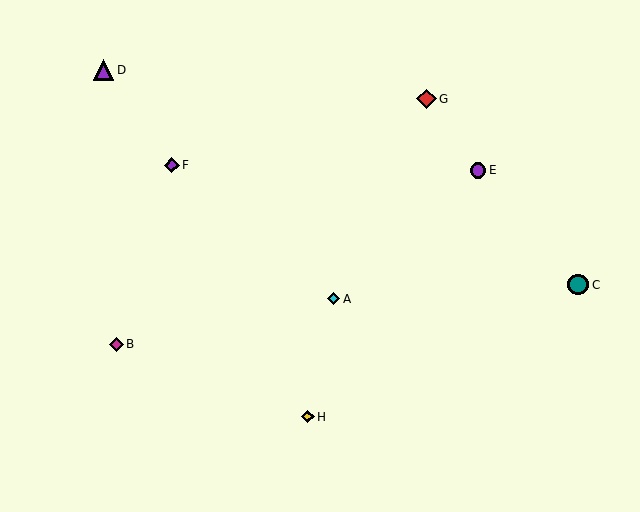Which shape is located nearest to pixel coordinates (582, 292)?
The teal circle (labeled C) at (578, 285) is nearest to that location.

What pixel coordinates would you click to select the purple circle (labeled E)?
Click at (478, 170) to select the purple circle E.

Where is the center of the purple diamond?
The center of the purple diamond is at (172, 165).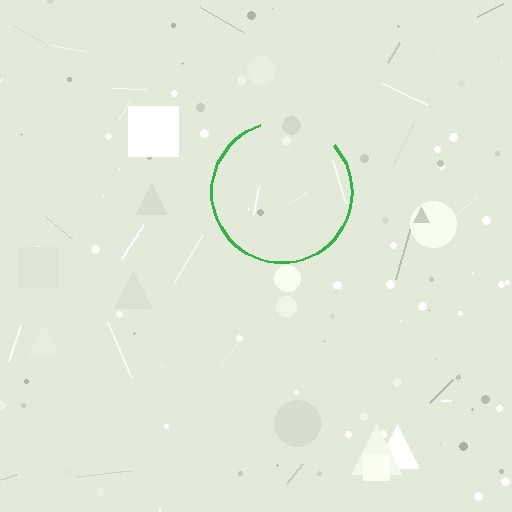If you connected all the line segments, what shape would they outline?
They would outline a circle.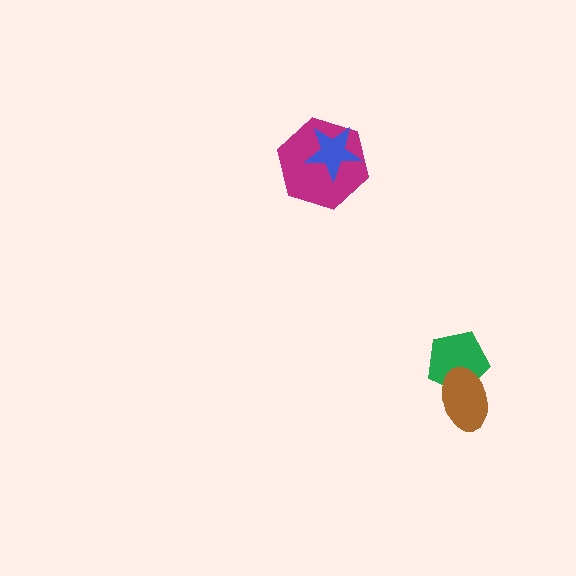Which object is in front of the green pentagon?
The brown ellipse is in front of the green pentagon.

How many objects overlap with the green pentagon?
1 object overlaps with the green pentagon.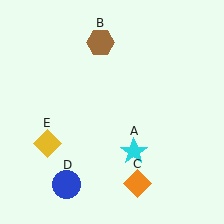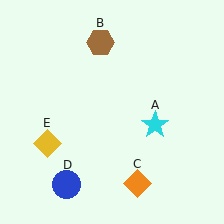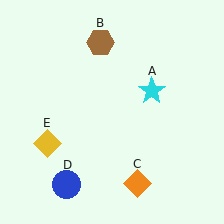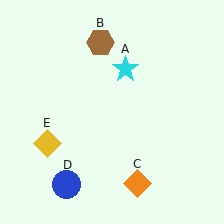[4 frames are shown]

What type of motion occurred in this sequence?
The cyan star (object A) rotated counterclockwise around the center of the scene.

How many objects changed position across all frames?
1 object changed position: cyan star (object A).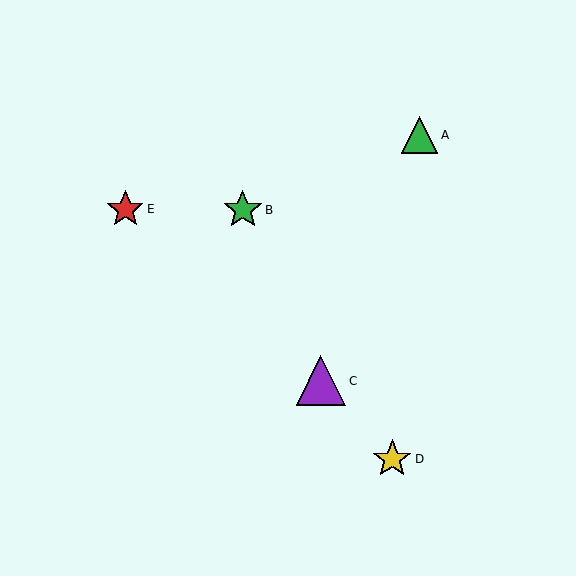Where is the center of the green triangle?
The center of the green triangle is at (420, 135).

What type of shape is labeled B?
Shape B is a green star.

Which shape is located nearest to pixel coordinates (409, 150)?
The green triangle (labeled A) at (420, 135) is nearest to that location.